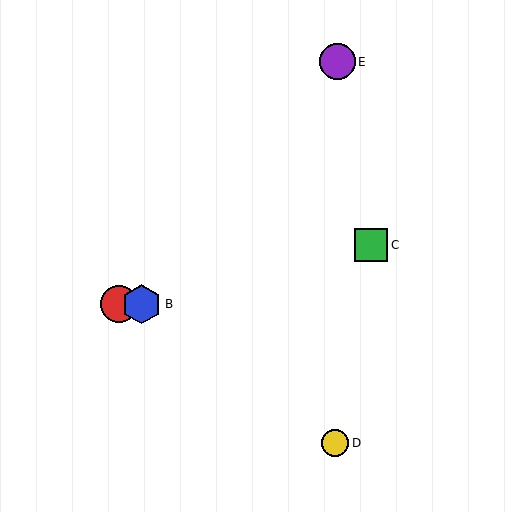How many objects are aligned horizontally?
2 objects (A, B) are aligned horizontally.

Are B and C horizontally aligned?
No, B is at y≈304 and C is at y≈245.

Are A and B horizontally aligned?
Yes, both are at y≈304.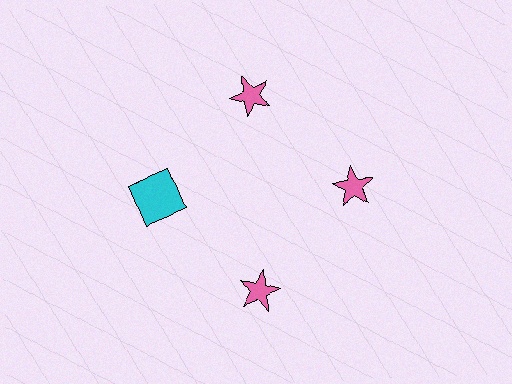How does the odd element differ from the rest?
It differs in both color (cyan instead of pink) and shape (square instead of star).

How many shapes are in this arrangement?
There are 4 shapes arranged in a ring pattern.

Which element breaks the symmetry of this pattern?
The cyan square at roughly the 9 o'clock position breaks the symmetry. All other shapes are pink stars.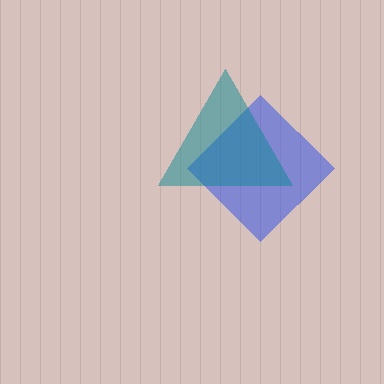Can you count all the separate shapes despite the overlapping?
Yes, there are 2 separate shapes.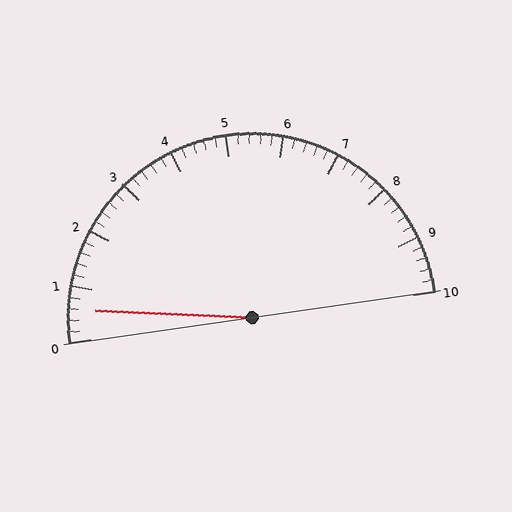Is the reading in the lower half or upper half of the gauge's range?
The reading is in the lower half of the range (0 to 10).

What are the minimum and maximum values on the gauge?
The gauge ranges from 0 to 10.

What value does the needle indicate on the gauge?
The needle indicates approximately 0.6.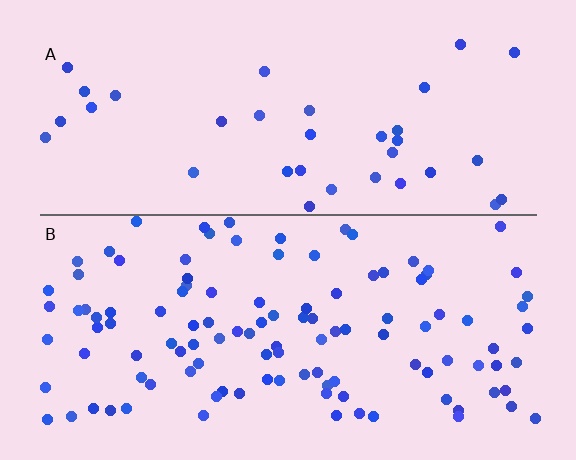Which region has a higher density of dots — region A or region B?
B (the bottom).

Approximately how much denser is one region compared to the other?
Approximately 3.1× — region B over region A.